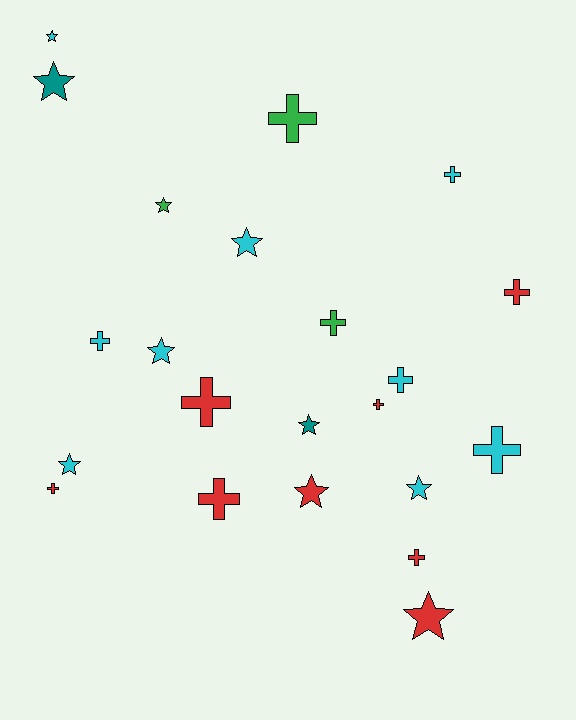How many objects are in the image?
There are 22 objects.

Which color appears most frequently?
Cyan, with 9 objects.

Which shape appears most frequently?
Cross, with 12 objects.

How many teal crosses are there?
There are no teal crosses.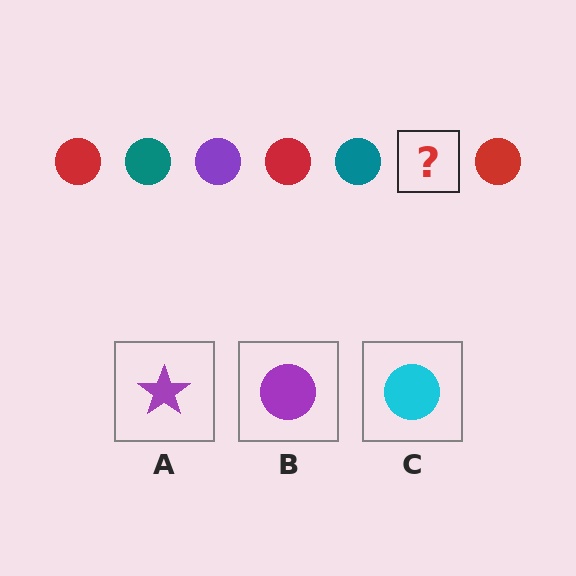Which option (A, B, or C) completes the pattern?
B.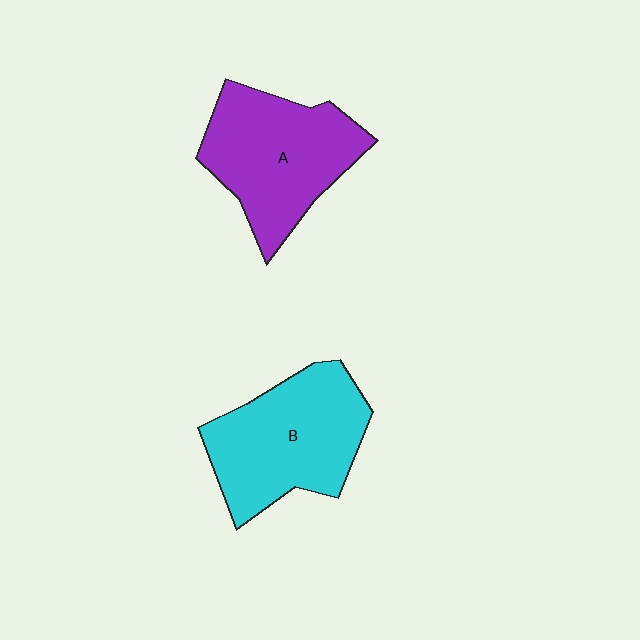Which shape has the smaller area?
Shape A (purple).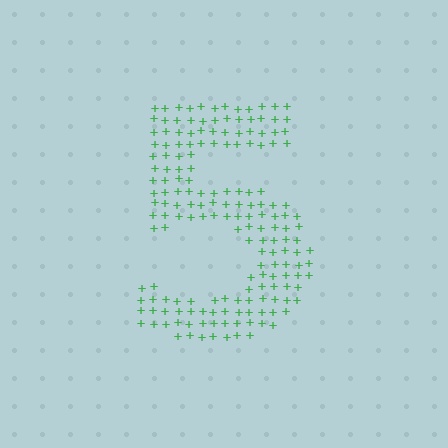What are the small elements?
The small elements are plus signs.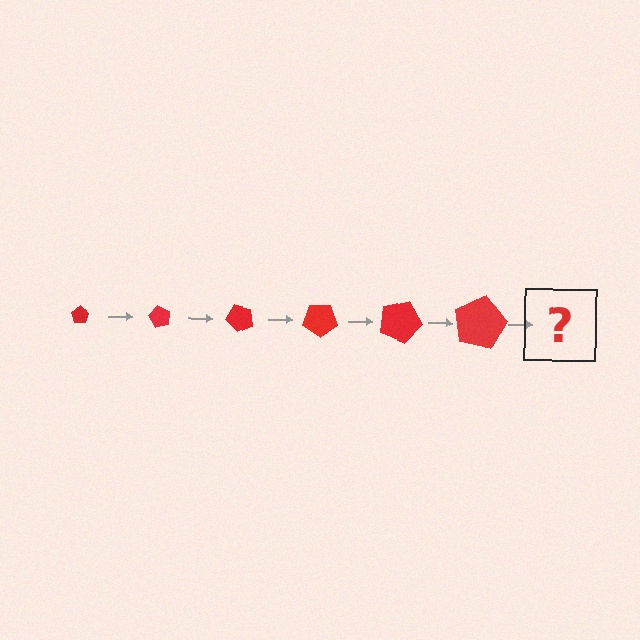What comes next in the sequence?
The next element should be a pentagon, larger than the previous one and rotated 360 degrees from the start.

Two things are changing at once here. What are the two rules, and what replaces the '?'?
The two rules are that the pentagon grows larger each step and it rotates 60 degrees each step. The '?' should be a pentagon, larger than the previous one and rotated 360 degrees from the start.